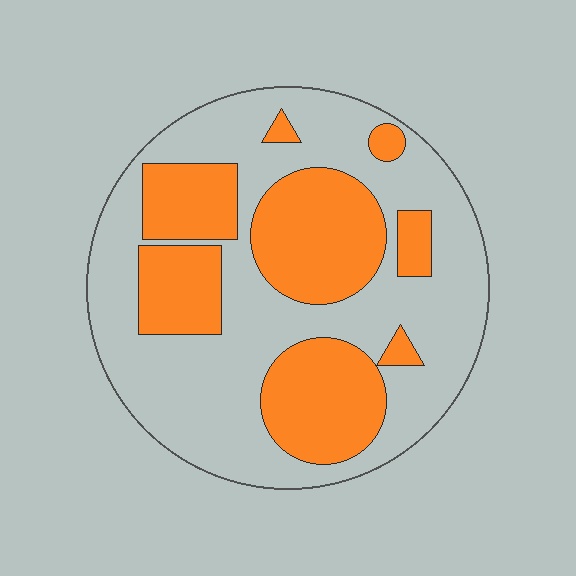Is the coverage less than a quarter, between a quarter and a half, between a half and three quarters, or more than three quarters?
Between a quarter and a half.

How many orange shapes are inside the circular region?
8.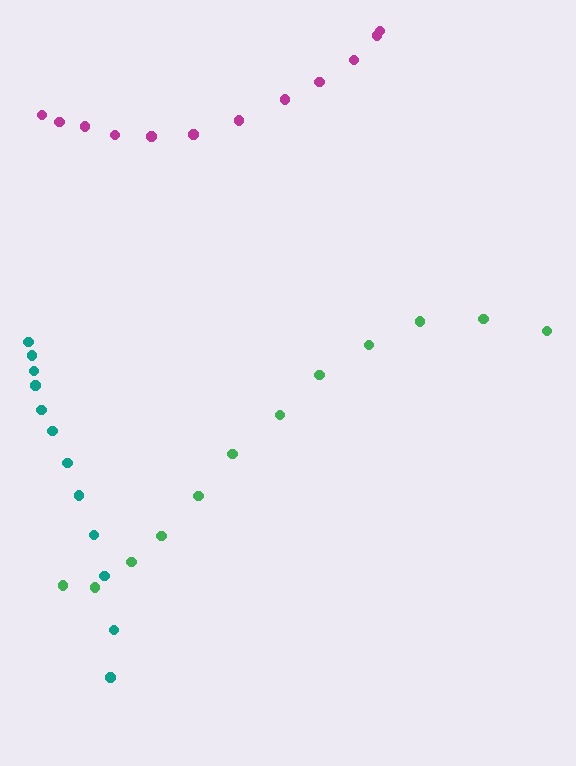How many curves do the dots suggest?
There are 3 distinct paths.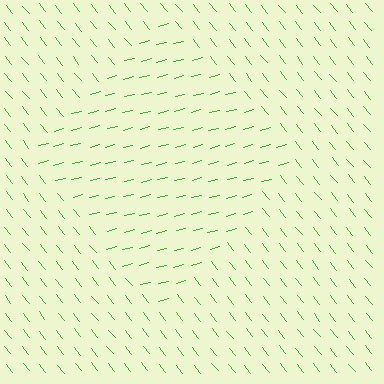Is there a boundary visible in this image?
Yes, there is a texture boundary formed by a change in line orientation.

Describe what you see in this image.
The image is filled with small green line segments. A diamond region in the image has lines oriented differently from the surrounding lines, creating a visible texture boundary.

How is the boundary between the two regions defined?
The boundary is defined purely by a change in line orientation (approximately 67 degrees difference). All lines are the same color and thickness.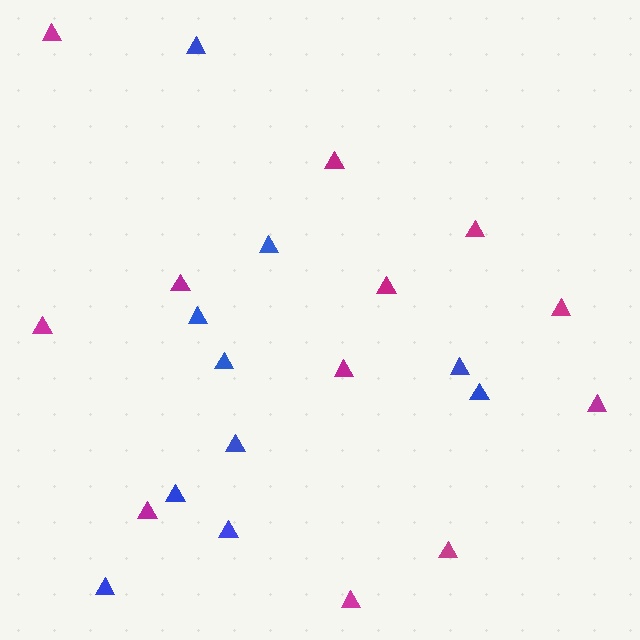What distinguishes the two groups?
There are 2 groups: one group of blue triangles (10) and one group of magenta triangles (12).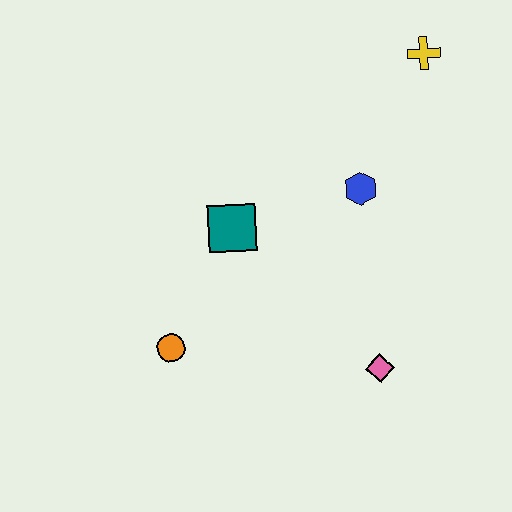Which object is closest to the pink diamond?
The blue hexagon is closest to the pink diamond.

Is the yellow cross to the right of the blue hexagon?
Yes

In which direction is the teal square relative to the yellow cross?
The teal square is to the left of the yellow cross.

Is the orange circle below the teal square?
Yes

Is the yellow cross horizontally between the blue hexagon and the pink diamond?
No